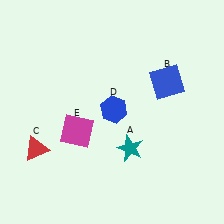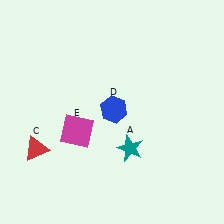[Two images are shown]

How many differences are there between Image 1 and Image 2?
There is 1 difference between the two images.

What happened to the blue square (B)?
The blue square (B) was removed in Image 2. It was in the top-right area of Image 1.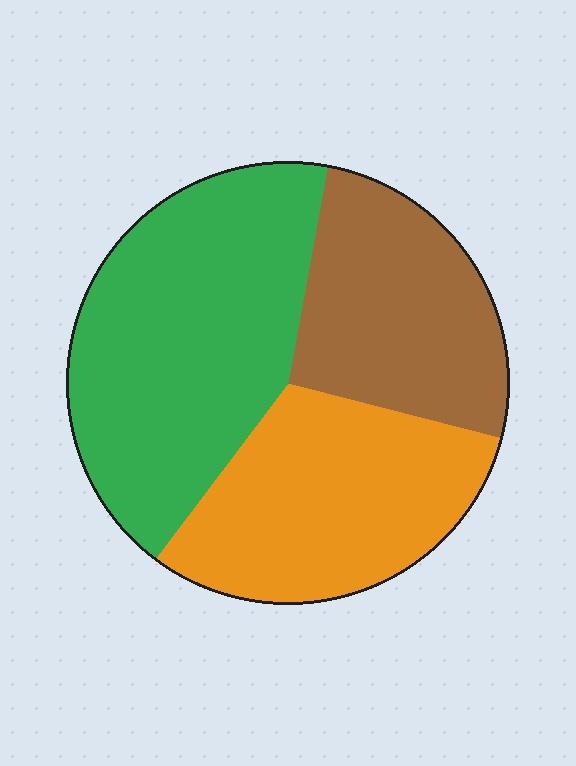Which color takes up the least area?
Brown, at roughly 25%.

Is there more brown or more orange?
Orange.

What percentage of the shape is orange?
Orange covers roughly 30% of the shape.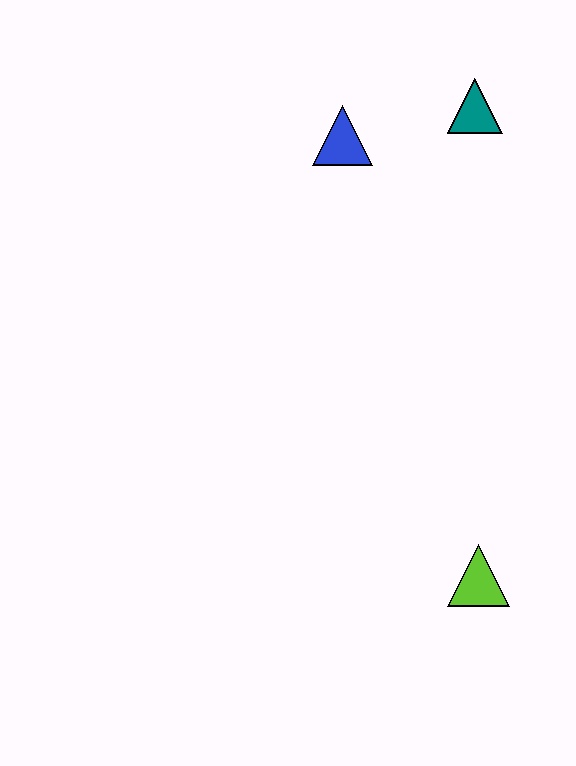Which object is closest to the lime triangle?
The blue triangle is closest to the lime triangle.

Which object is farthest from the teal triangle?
The lime triangle is farthest from the teal triangle.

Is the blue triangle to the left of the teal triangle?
Yes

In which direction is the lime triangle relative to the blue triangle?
The lime triangle is below the blue triangle.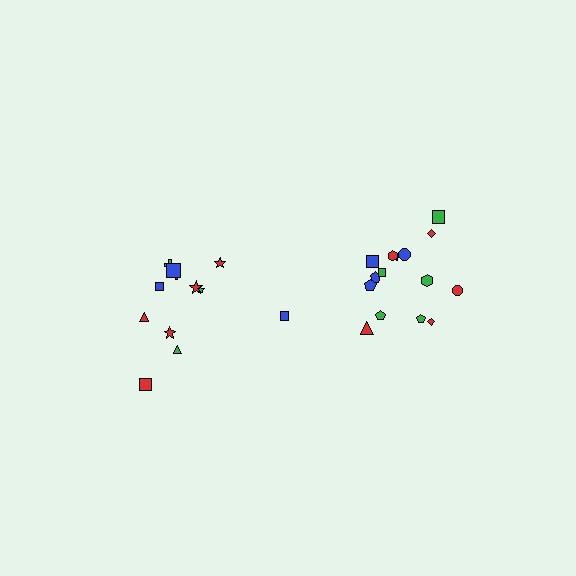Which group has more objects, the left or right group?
The right group.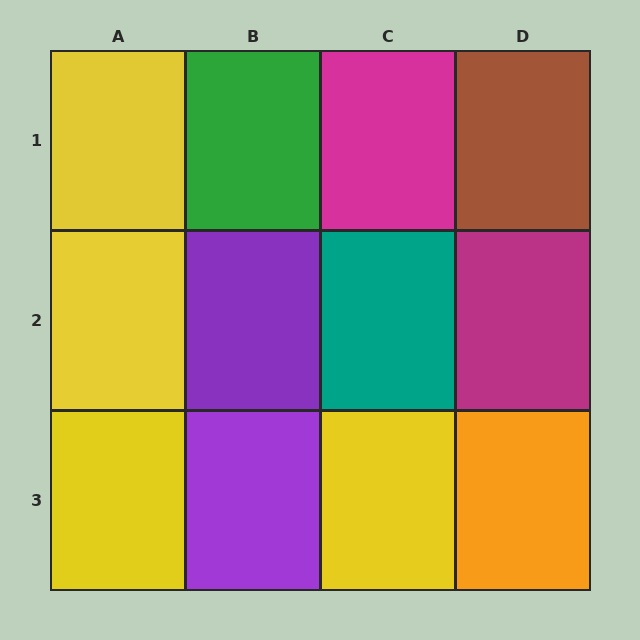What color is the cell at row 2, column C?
Teal.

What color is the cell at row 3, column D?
Orange.